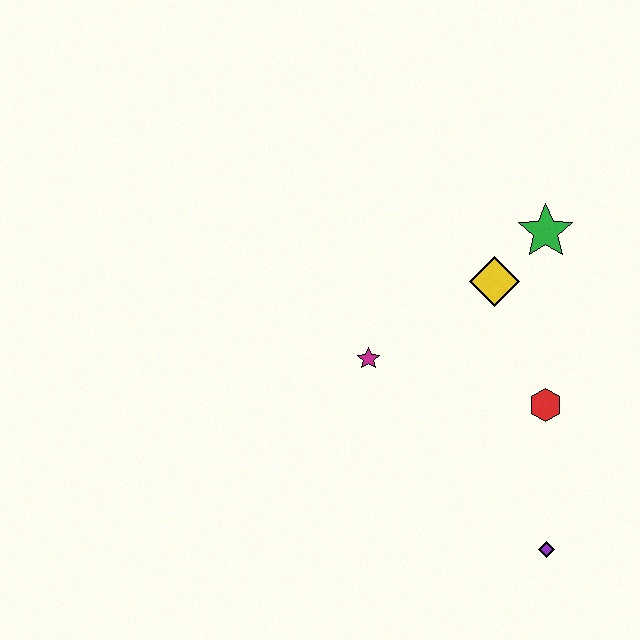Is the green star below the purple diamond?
No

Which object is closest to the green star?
The yellow diamond is closest to the green star.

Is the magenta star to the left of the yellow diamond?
Yes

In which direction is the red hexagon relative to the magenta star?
The red hexagon is to the right of the magenta star.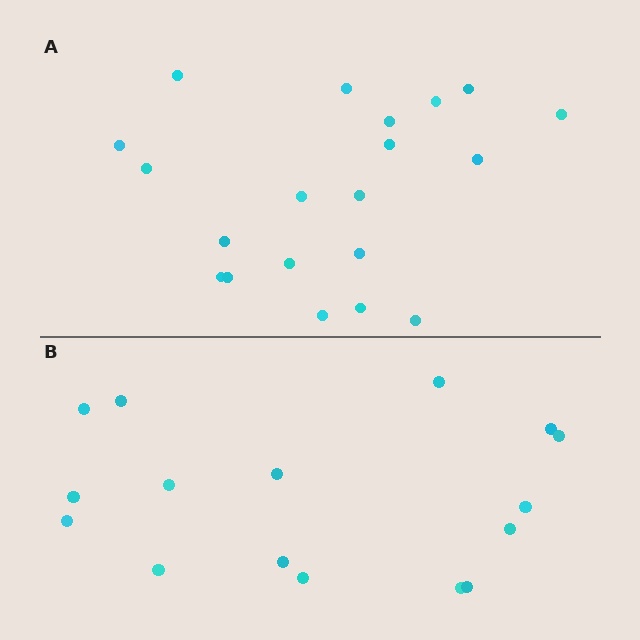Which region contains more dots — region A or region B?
Region A (the top region) has more dots.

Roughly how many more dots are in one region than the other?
Region A has about 4 more dots than region B.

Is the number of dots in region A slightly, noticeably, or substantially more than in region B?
Region A has noticeably more, but not dramatically so. The ratio is roughly 1.2 to 1.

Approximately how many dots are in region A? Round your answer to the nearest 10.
About 20 dots.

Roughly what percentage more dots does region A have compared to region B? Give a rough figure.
About 25% more.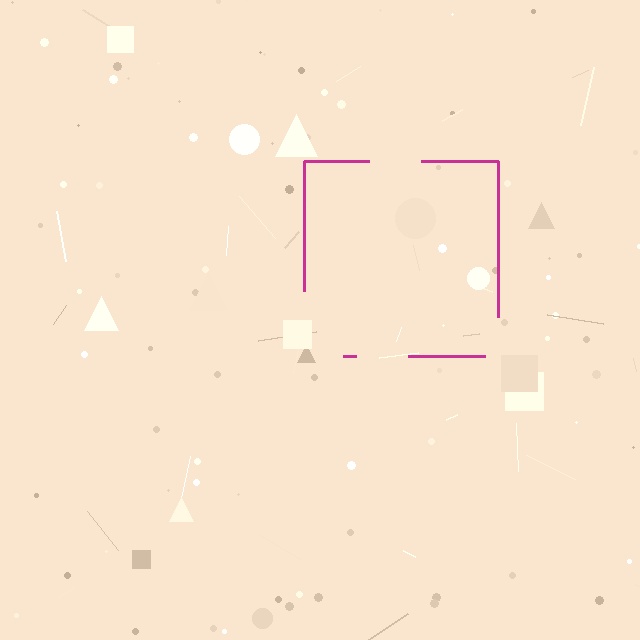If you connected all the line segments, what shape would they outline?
They would outline a square.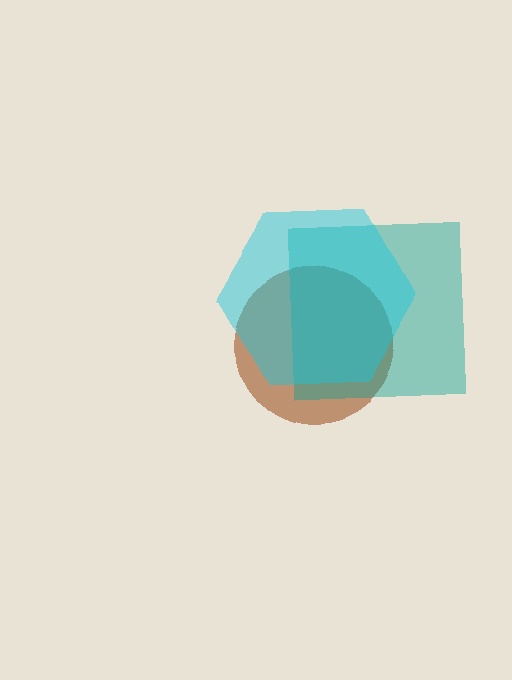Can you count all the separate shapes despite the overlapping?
Yes, there are 3 separate shapes.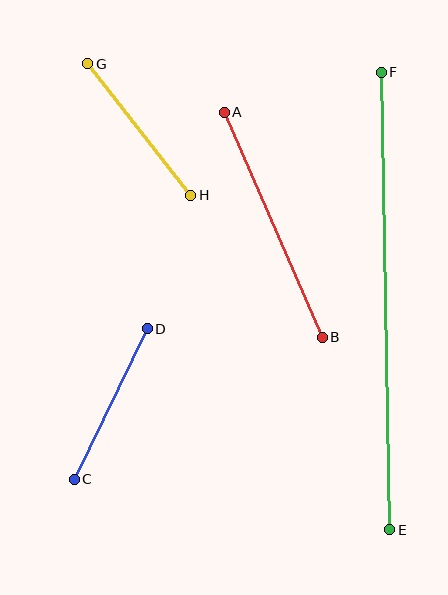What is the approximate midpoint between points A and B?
The midpoint is at approximately (273, 225) pixels.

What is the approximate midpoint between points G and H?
The midpoint is at approximately (139, 129) pixels.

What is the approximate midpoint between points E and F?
The midpoint is at approximately (386, 301) pixels.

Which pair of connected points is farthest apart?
Points E and F are farthest apart.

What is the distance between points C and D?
The distance is approximately 167 pixels.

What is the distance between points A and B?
The distance is approximately 245 pixels.